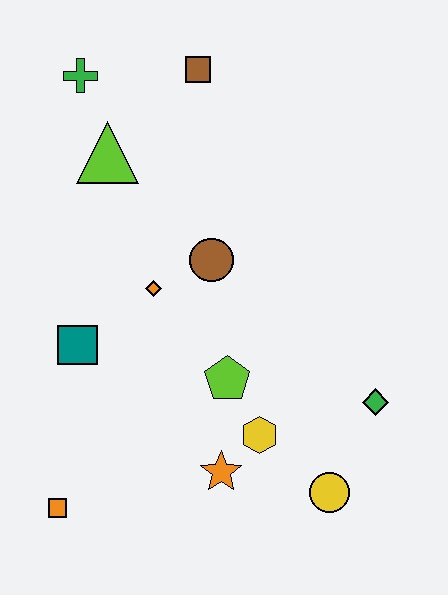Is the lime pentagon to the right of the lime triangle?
Yes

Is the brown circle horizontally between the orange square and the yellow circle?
Yes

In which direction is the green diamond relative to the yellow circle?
The green diamond is above the yellow circle.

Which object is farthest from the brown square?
The orange square is farthest from the brown square.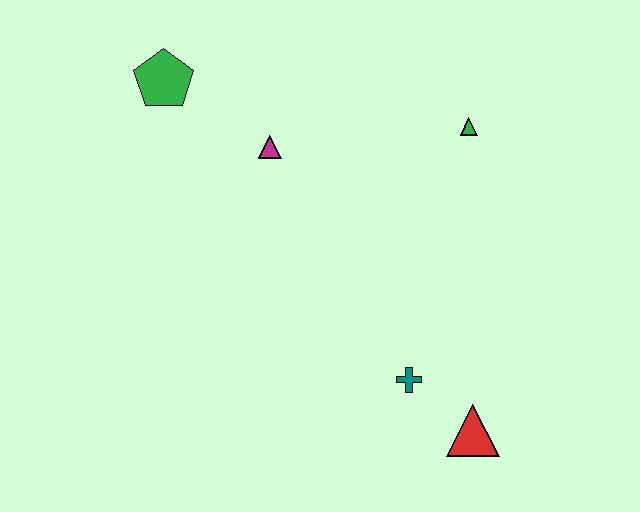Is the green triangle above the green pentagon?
No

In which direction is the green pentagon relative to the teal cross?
The green pentagon is above the teal cross.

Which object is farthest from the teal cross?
The green pentagon is farthest from the teal cross.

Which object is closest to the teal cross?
The red triangle is closest to the teal cross.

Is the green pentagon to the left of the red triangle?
Yes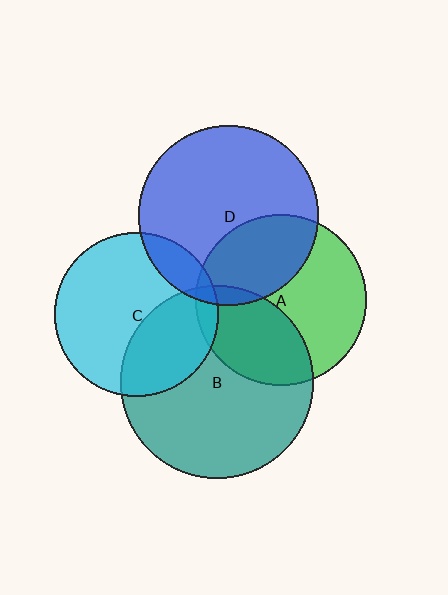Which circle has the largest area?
Circle B (teal).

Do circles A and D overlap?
Yes.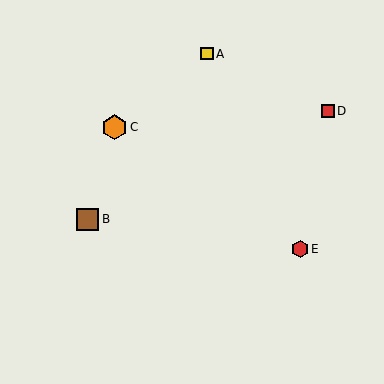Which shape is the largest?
The orange hexagon (labeled C) is the largest.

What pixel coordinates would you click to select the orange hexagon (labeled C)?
Click at (114, 127) to select the orange hexagon C.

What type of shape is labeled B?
Shape B is a brown square.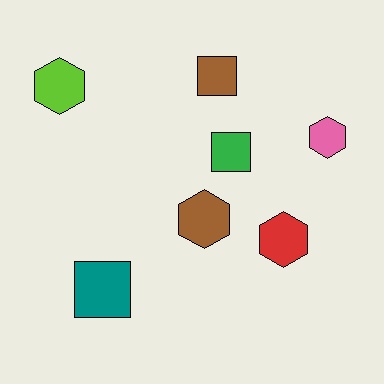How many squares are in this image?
There are 3 squares.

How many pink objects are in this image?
There is 1 pink object.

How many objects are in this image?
There are 7 objects.